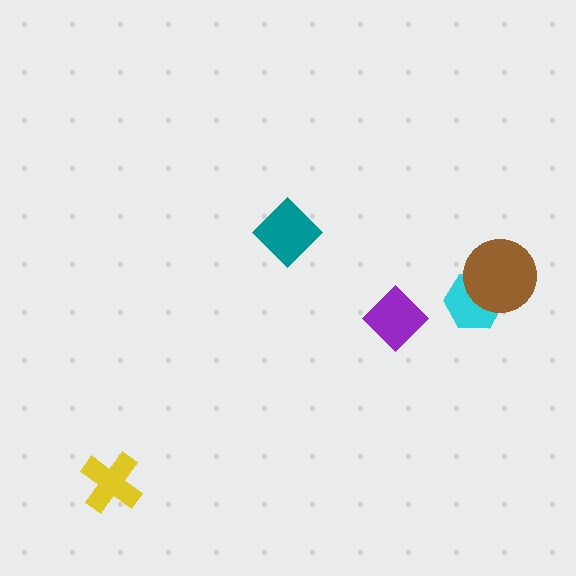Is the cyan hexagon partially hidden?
Yes, it is partially covered by another shape.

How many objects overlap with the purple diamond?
0 objects overlap with the purple diamond.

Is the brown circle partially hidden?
No, no other shape covers it.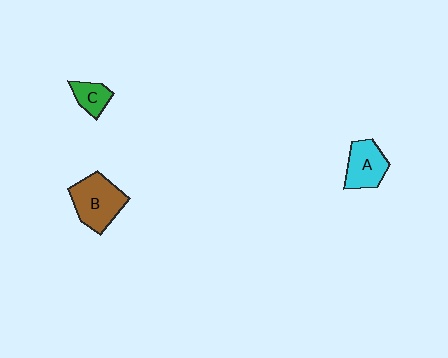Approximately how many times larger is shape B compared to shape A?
Approximately 1.3 times.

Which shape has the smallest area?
Shape C (green).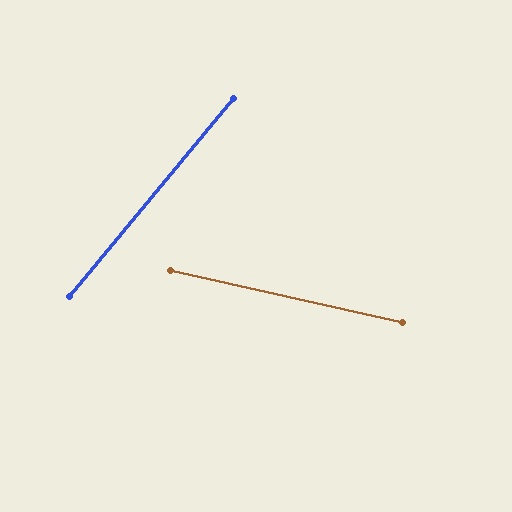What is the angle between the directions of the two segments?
Approximately 63 degrees.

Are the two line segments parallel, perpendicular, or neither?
Neither parallel nor perpendicular — they differ by about 63°.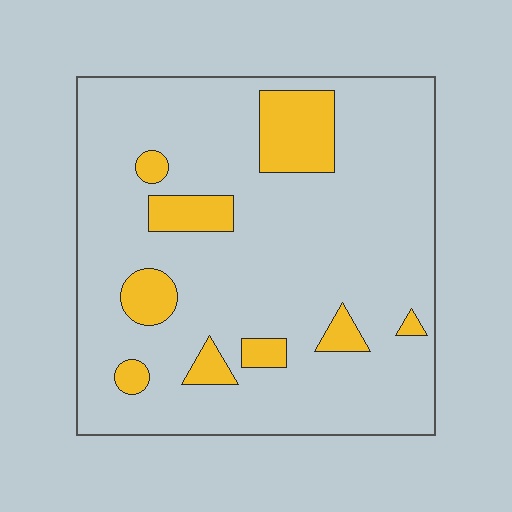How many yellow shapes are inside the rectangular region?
9.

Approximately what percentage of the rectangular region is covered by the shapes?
Approximately 15%.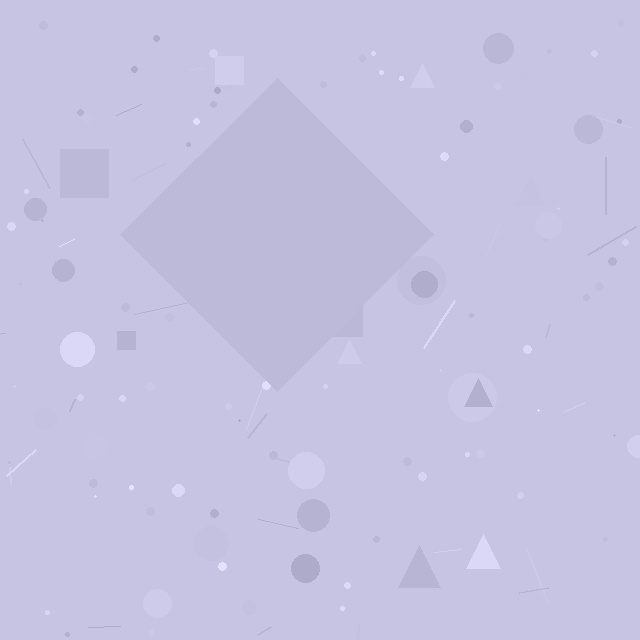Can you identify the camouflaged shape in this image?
The camouflaged shape is a diamond.